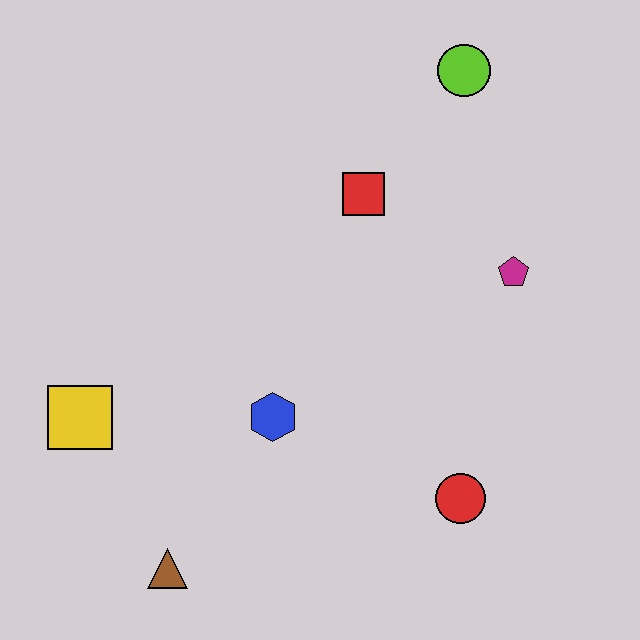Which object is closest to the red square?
The lime circle is closest to the red square.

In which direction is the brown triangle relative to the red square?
The brown triangle is below the red square.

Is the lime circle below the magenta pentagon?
No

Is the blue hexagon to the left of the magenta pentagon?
Yes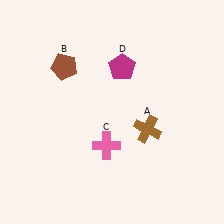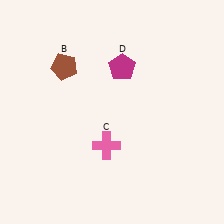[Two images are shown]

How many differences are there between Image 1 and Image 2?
There is 1 difference between the two images.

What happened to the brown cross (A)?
The brown cross (A) was removed in Image 2. It was in the bottom-right area of Image 1.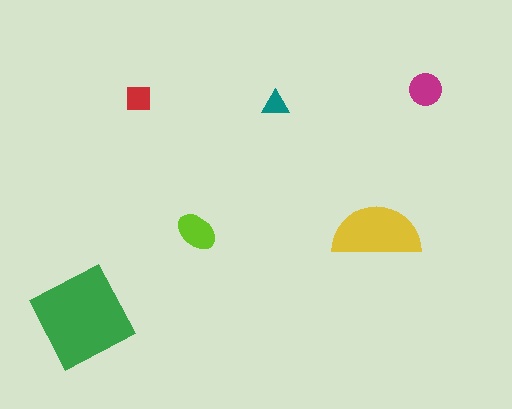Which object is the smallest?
The teal triangle.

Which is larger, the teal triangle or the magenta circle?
The magenta circle.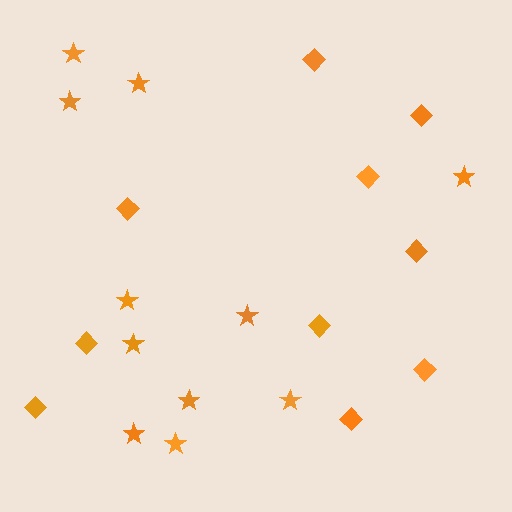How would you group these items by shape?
There are 2 groups: one group of stars (11) and one group of diamonds (10).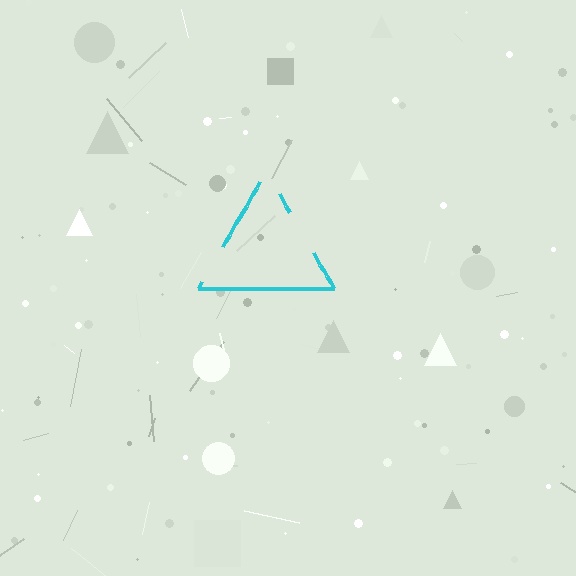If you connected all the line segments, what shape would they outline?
They would outline a triangle.